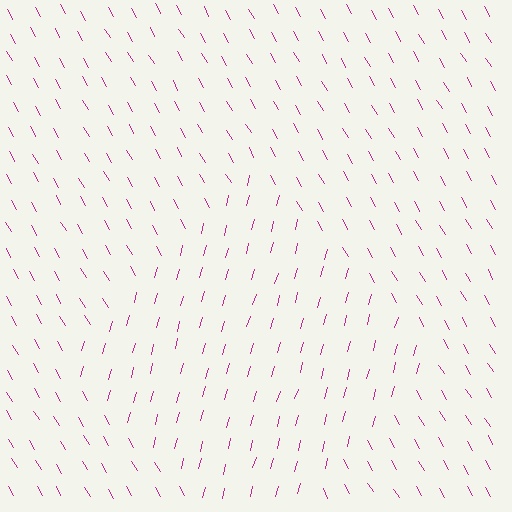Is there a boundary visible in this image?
Yes, there is a texture boundary formed by a change in line orientation.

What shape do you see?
I see a diamond.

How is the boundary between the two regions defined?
The boundary is defined purely by a change in line orientation (approximately 45 degrees difference). All lines are the same color and thickness.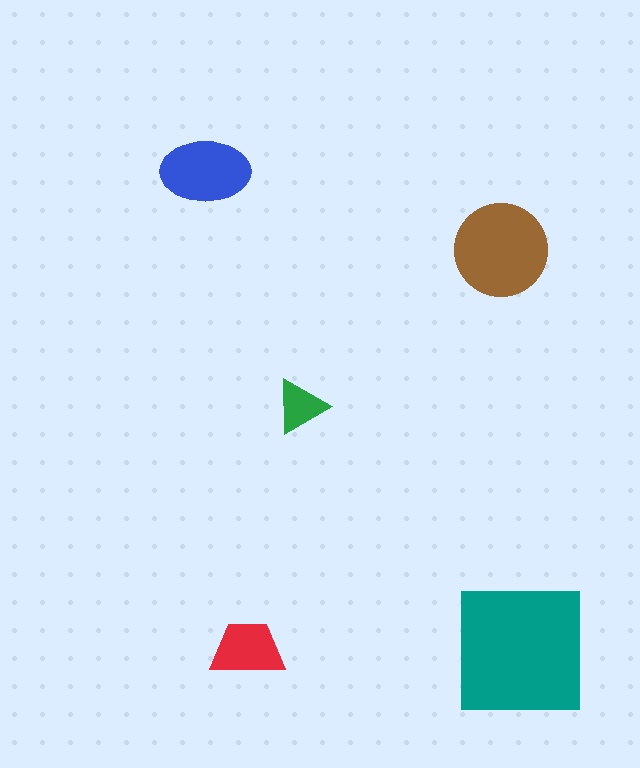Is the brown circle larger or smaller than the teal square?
Smaller.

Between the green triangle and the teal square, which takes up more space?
The teal square.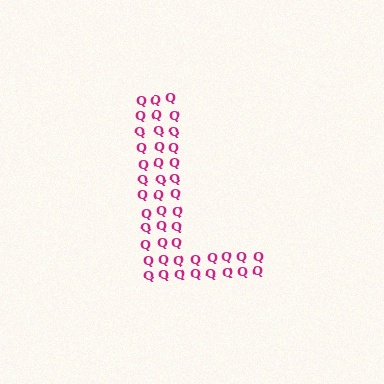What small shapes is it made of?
It is made of small letter Q's.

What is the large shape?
The large shape is the letter L.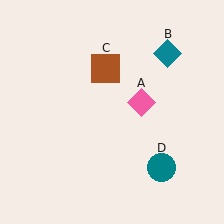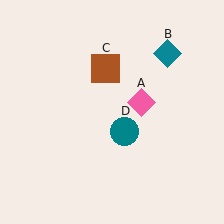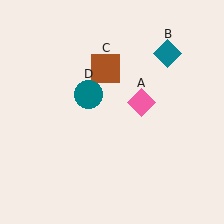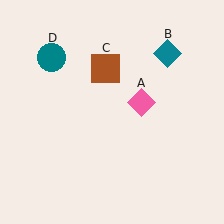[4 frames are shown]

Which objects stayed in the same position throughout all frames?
Pink diamond (object A) and teal diamond (object B) and brown square (object C) remained stationary.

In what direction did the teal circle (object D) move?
The teal circle (object D) moved up and to the left.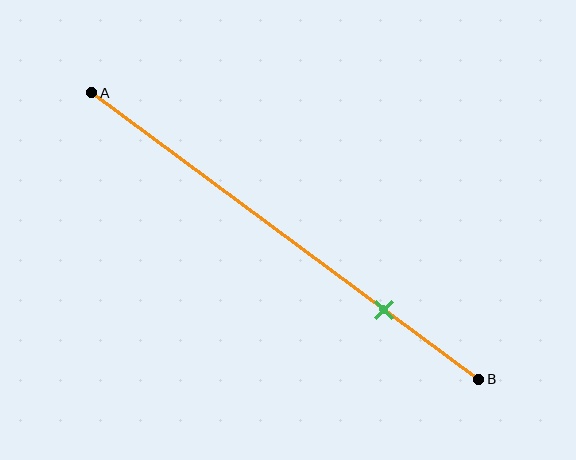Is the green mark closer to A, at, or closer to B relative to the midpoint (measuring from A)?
The green mark is closer to point B than the midpoint of segment AB.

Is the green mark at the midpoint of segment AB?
No, the mark is at about 75% from A, not at the 50% midpoint.